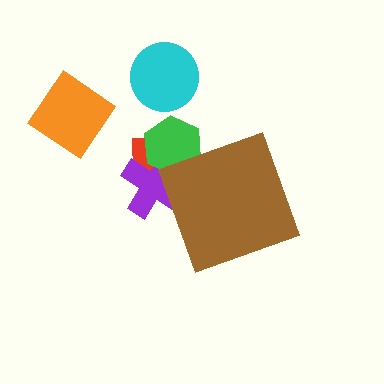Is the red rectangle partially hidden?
Yes, the red rectangle is partially hidden behind the brown diamond.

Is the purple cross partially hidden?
Yes, the purple cross is partially hidden behind the brown diamond.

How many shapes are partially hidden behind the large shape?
3 shapes are partially hidden.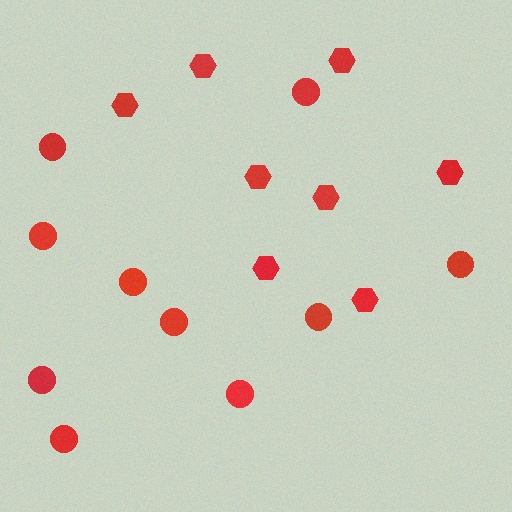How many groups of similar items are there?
There are 2 groups: one group of hexagons (8) and one group of circles (10).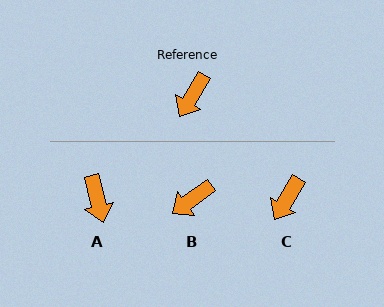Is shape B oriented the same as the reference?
No, it is off by about 23 degrees.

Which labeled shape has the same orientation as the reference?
C.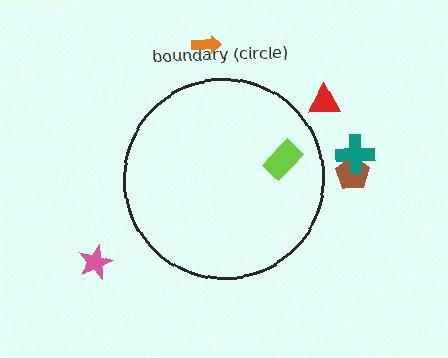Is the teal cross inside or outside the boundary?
Outside.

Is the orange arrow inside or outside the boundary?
Outside.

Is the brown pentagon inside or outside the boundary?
Outside.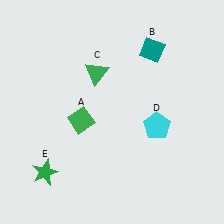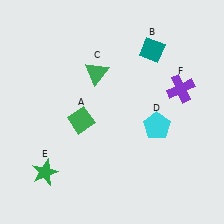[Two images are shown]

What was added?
A purple cross (F) was added in Image 2.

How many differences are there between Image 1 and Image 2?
There is 1 difference between the two images.